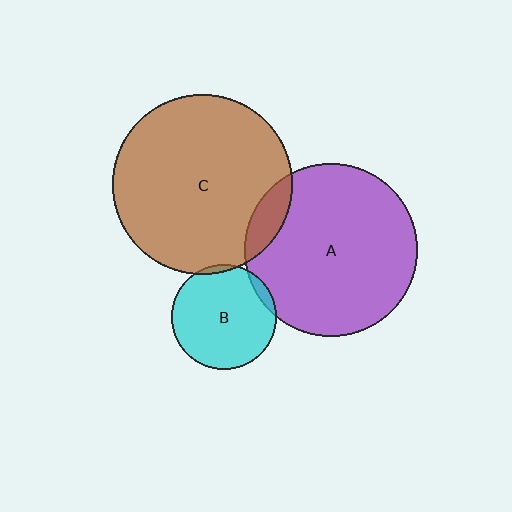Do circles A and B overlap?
Yes.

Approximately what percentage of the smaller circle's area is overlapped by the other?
Approximately 5%.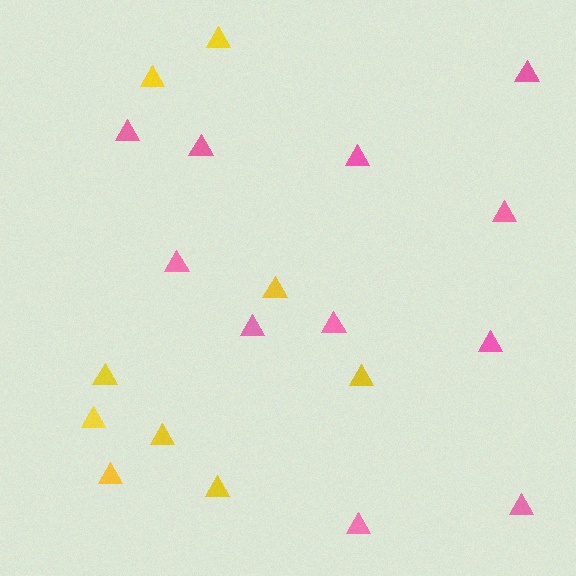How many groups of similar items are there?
There are 2 groups: one group of pink triangles (11) and one group of yellow triangles (9).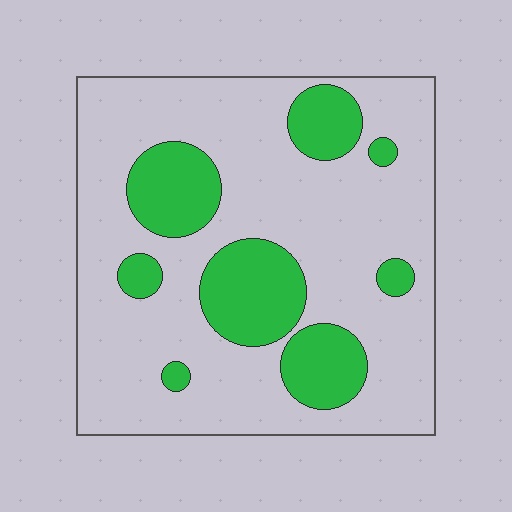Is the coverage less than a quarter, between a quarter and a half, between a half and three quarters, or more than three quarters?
Less than a quarter.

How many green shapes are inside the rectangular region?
8.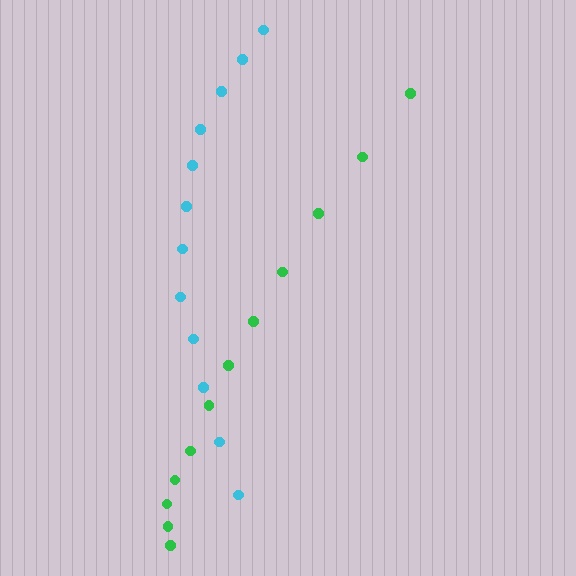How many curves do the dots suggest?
There are 2 distinct paths.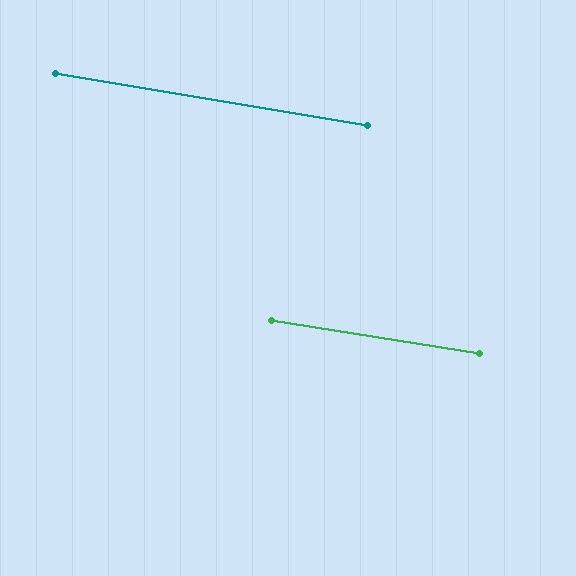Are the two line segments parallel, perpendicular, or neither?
Parallel — their directions differ by only 0.5°.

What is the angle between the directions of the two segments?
Approximately 1 degree.